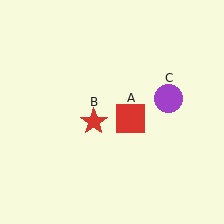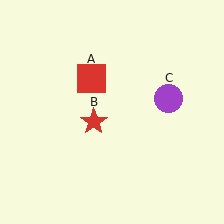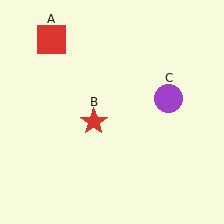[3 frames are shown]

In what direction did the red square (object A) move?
The red square (object A) moved up and to the left.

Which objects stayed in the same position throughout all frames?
Red star (object B) and purple circle (object C) remained stationary.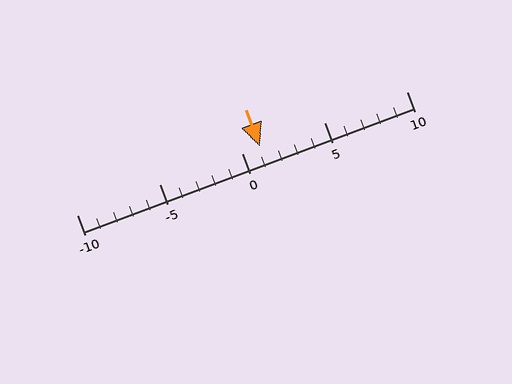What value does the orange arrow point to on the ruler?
The orange arrow points to approximately 1.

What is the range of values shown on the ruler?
The ruler shows values from -10 to 10.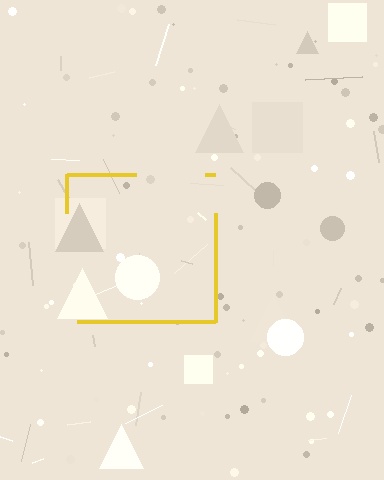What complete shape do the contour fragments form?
The contour fragments form a square.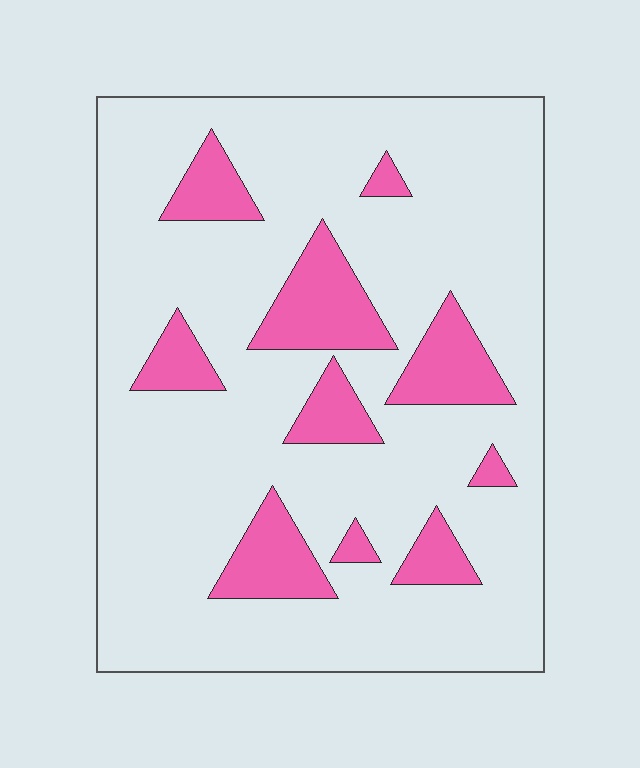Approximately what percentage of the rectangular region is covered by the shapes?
Approximately 20%.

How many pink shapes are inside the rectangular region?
10.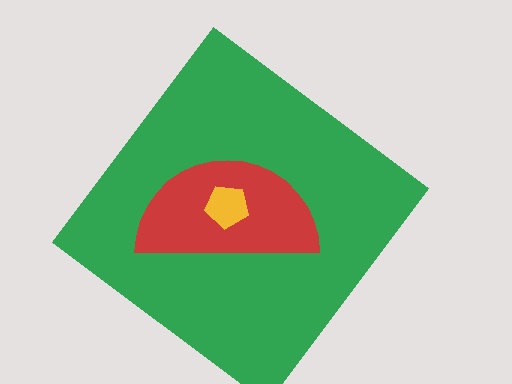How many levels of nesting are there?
3.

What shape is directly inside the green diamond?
The red semicircle.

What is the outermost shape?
The green diamond.